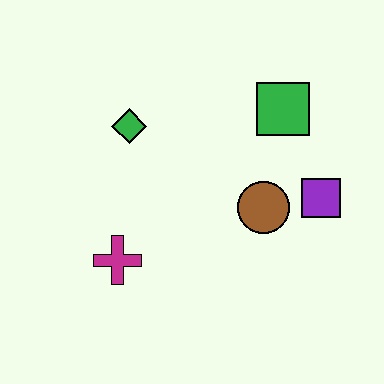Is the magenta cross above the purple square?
No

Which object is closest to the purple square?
The brown circle is closest to the purple square.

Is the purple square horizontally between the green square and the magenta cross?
No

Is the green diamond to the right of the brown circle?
No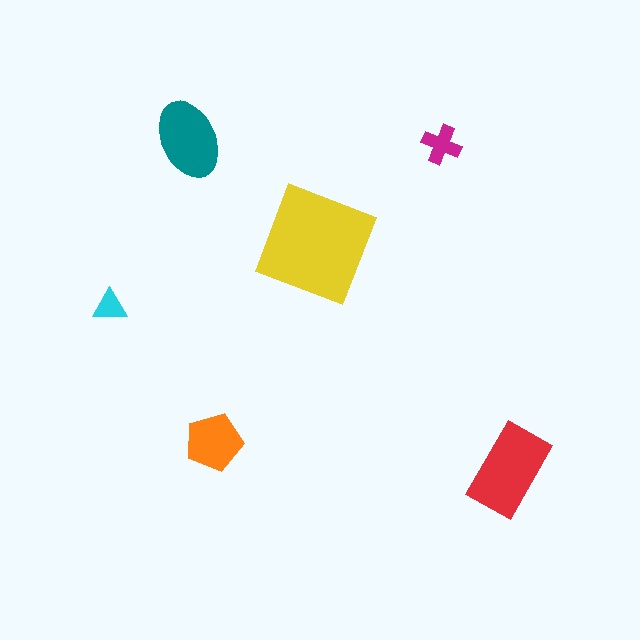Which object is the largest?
The yellow square.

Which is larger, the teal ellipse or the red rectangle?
The red rectangle.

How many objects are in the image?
There are 6 objects in the image.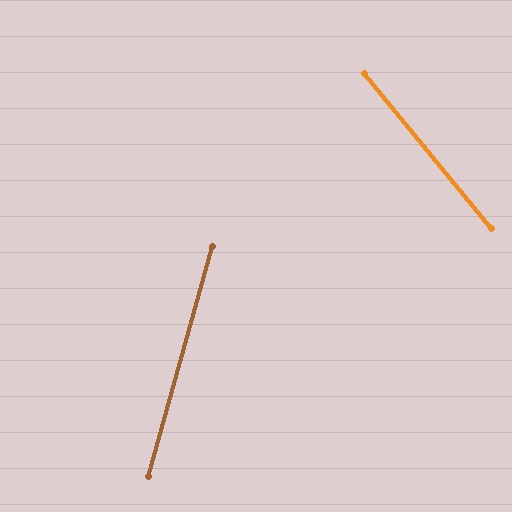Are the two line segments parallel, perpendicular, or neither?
Neither parallel nor perpendicular — they differ by about 55°.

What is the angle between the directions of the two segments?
Approximately 55 degrees.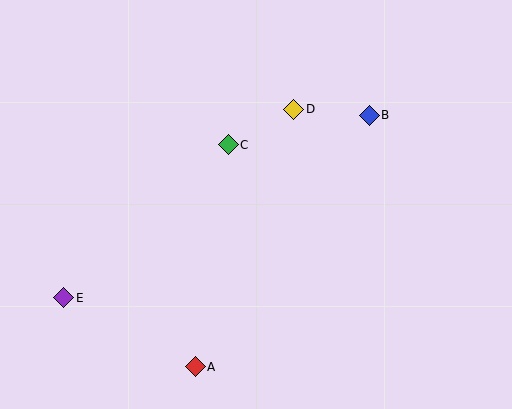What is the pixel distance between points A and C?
The distance between A and C is 225 pixels.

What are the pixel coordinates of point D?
Point D is at (294, 109).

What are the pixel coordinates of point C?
Point C is at (228, 145).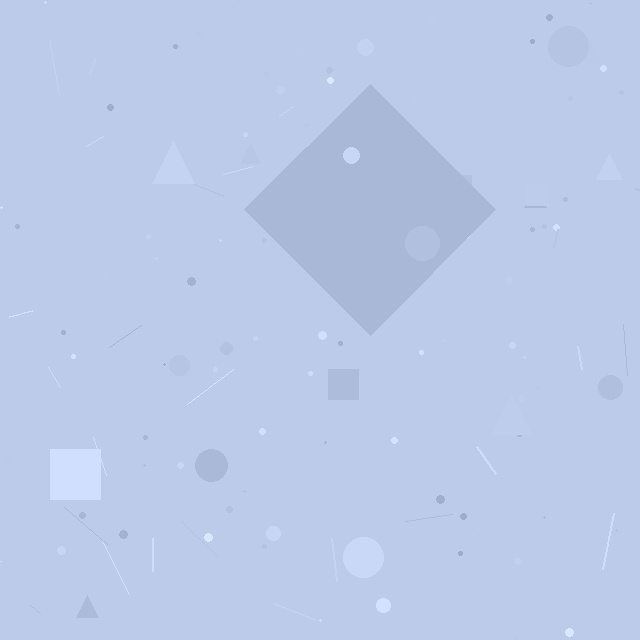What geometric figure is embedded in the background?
A diamond is embedded in the background.